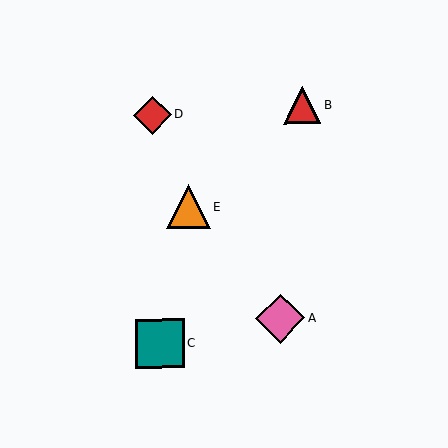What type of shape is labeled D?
Shape D is a red diamond.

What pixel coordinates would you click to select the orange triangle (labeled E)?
Click at (188, 207) to select the orange triangle E.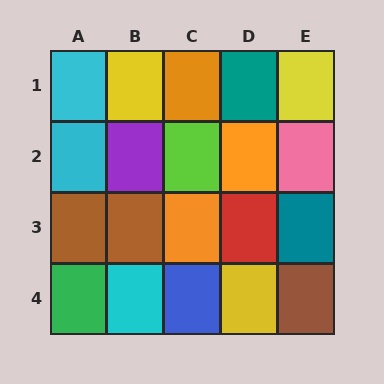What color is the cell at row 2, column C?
Lime.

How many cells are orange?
3 cells are orange.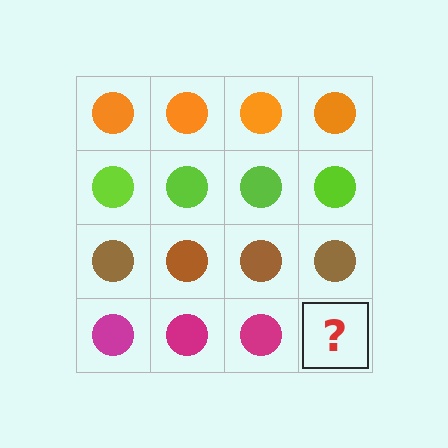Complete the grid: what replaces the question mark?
The question mark should be replaced with a magenta circle.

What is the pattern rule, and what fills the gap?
The rule is that each row has a consistent color. The gap should be filled with a magenta circle.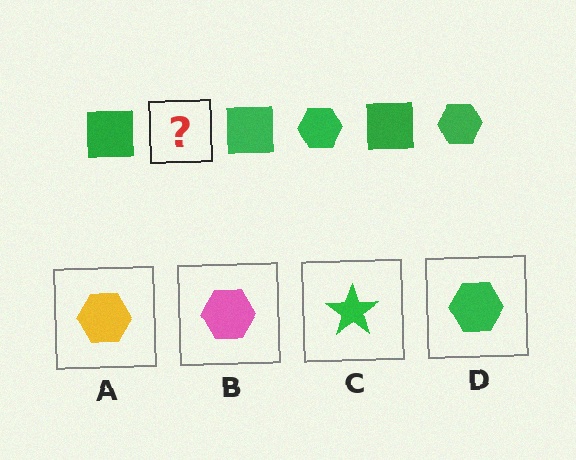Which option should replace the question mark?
Option D.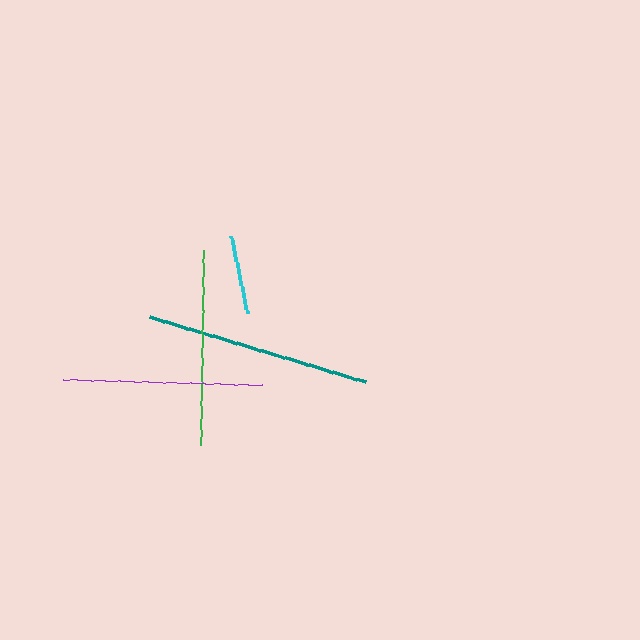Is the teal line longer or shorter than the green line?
The teal line is longer than the green line.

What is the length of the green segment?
The green segment is approximately 196 pixels long.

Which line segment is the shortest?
The cyan line is the shortest at approximately 79 pixels.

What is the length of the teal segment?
The teal segment is approximately 226 pixels long.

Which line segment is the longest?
The teal line is the longest at approximately 226 pixels.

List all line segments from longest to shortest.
From longest to shortest: teal, purple, green, cyan.